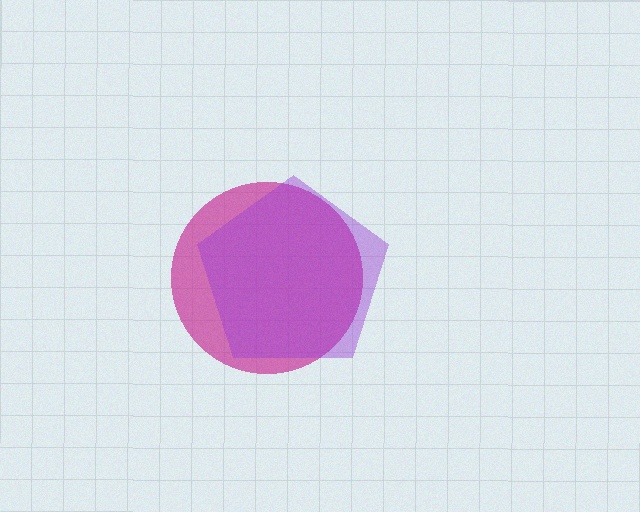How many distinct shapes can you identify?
There are 2 distinct shapes: a magenta circle, a purple pentagon.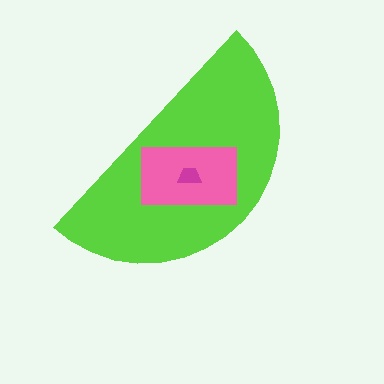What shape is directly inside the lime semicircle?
The pink rectangle.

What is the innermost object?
The magenta trapezoid.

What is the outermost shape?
The lime semicircle.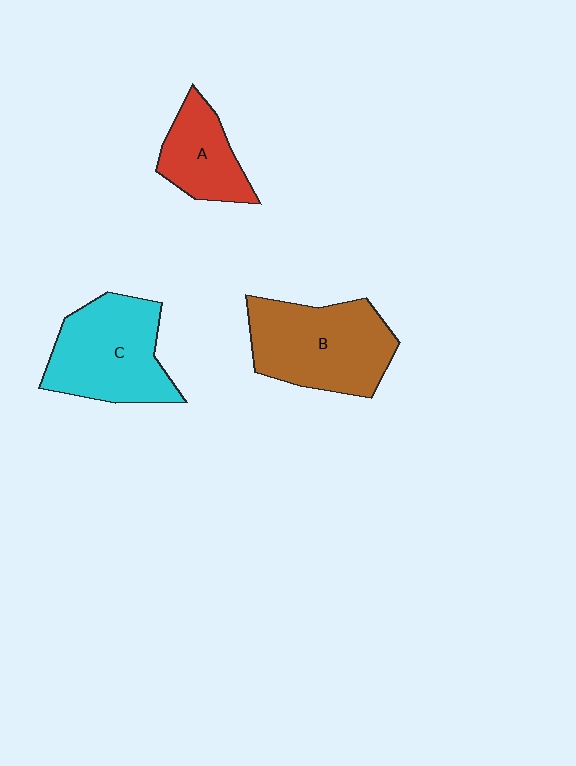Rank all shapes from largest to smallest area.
From largest to smallest: B (brown), C (cyan), A (red).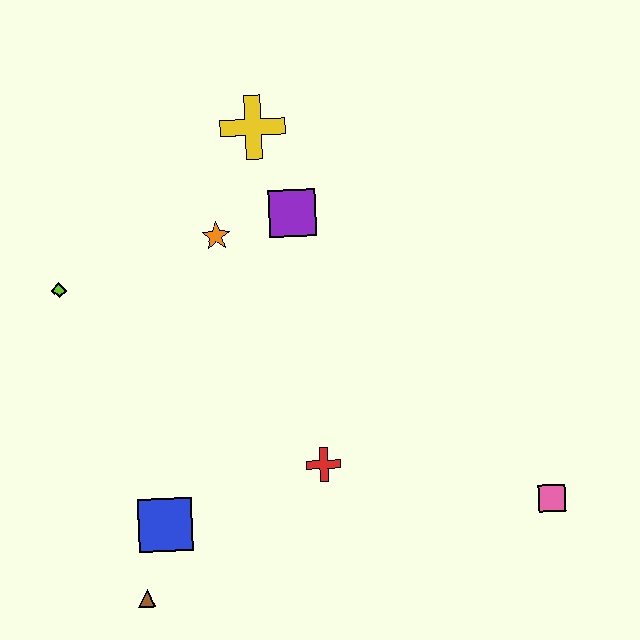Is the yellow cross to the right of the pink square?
No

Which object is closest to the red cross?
The blue square is closest to the red cross.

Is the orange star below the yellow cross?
Yes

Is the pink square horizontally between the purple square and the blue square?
No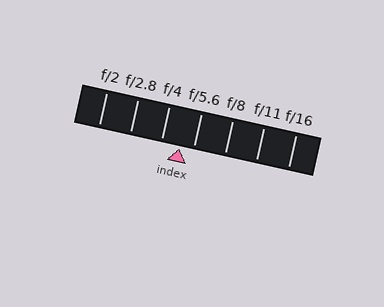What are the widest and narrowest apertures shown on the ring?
The widest aperture shown is f/2 and the narrowest is f/16.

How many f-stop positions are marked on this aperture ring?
There are 7 f-stop positions marked.